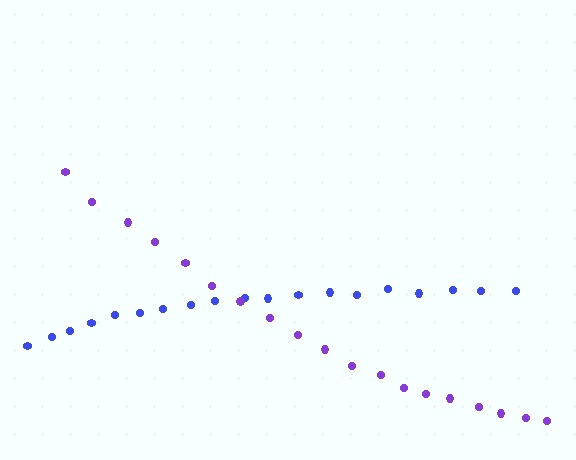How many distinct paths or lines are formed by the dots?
There are 2 distinct paths.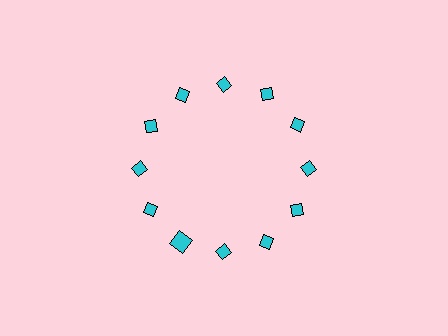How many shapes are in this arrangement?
There are 12 shapes arranged in a ring pattern.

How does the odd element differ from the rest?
It has a different shape: square instead of diamond.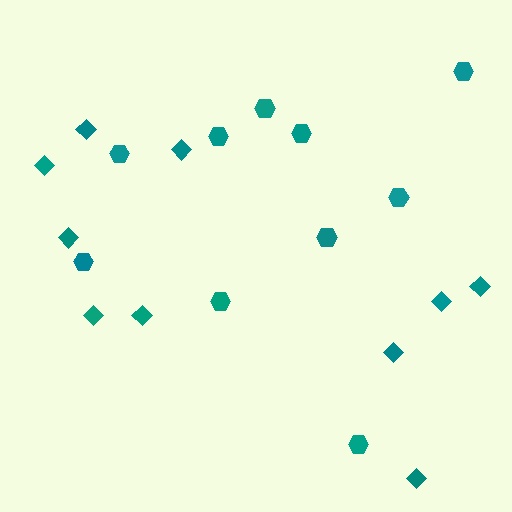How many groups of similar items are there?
There are 2 groups: one group of diamonds (10) and one group of hexagons (10).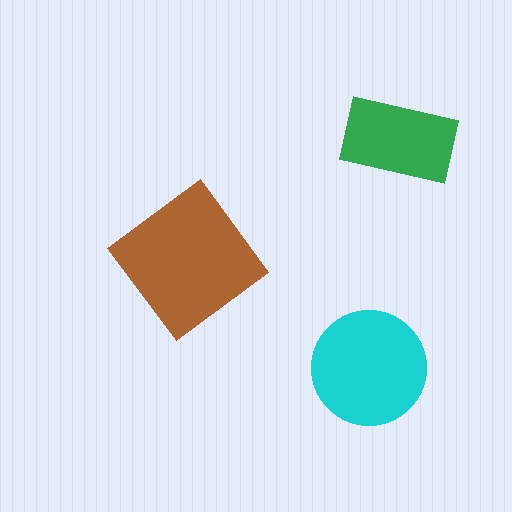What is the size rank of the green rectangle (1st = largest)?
3rd.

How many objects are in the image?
There are 3 objects in the image.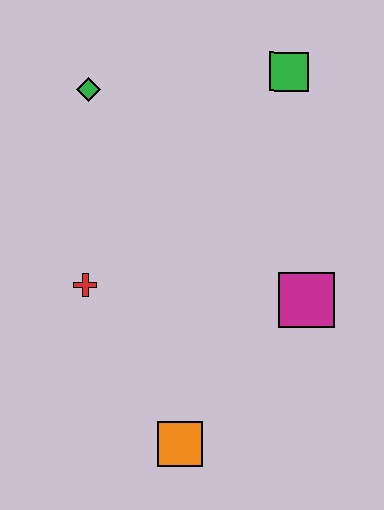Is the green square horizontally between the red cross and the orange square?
No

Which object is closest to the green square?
The green diamond is closest to the green square.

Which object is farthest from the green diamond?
The orange square is farthest from the green diamond.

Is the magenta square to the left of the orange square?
No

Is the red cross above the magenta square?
Yes